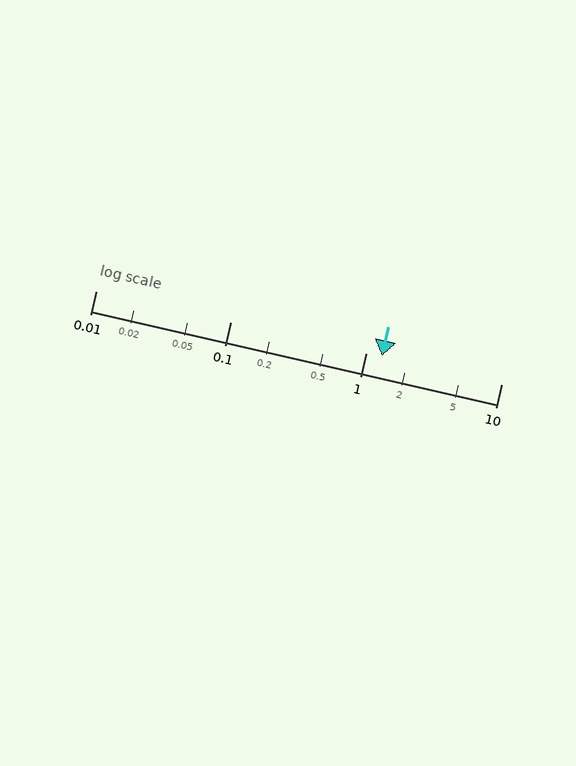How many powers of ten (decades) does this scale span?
The scale spans 3 decades, from 0.01 to 10.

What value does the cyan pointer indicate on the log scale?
The pointer indicates approximately 1.3.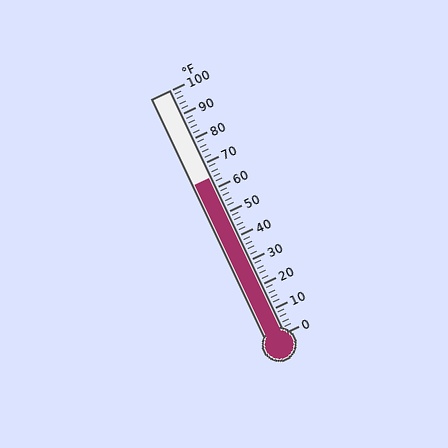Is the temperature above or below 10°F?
The temperature is above 10°F.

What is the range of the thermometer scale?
The thermometer scale ranges from 0°F to 100°F.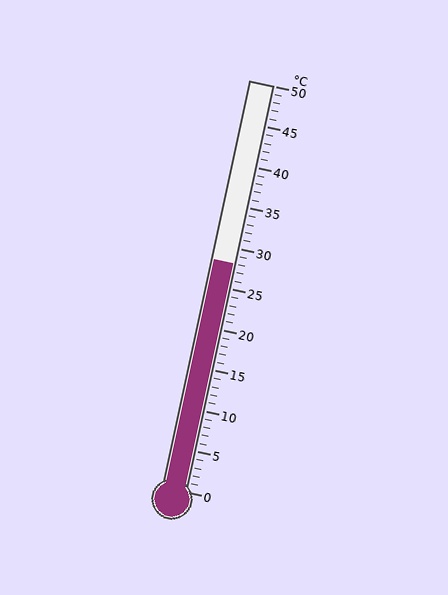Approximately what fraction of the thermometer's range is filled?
The thermometer is filled to approximately 55% of its range.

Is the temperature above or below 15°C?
The temperature is above 15°C.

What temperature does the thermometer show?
The thermometer shows approximately 28°C.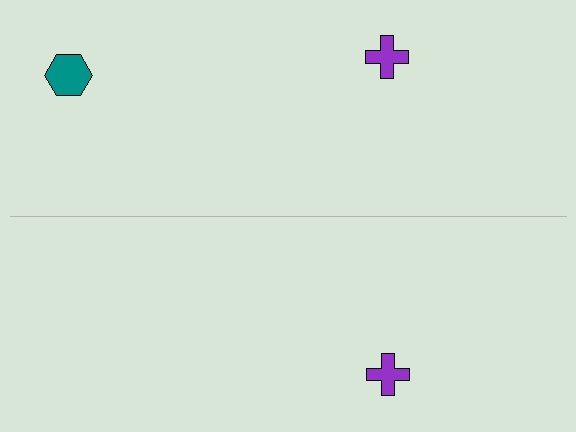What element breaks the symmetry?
A teal hexagon is missing from the bottom side.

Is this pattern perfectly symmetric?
No, the pattern is not perfectly symmetric. A teal hexagon is missing from the bottom side.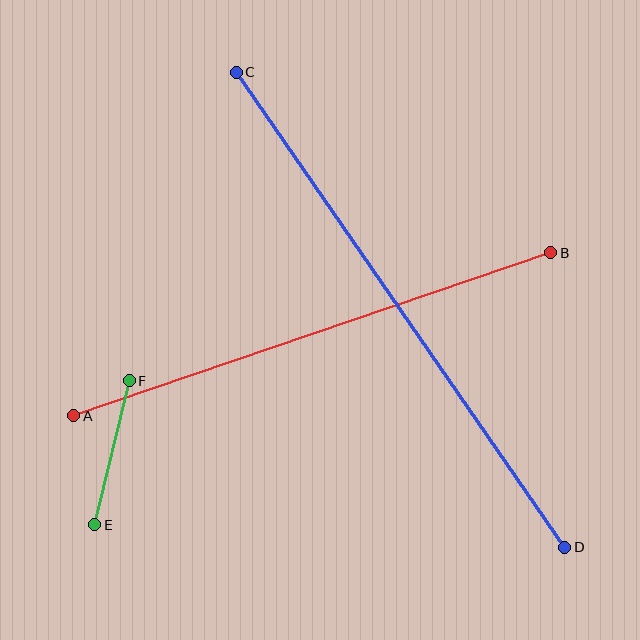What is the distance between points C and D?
The distance is approximately 577 pixels.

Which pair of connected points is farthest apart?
Points C and D are farthest apart.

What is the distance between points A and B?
The distance is approximately 504 pixels.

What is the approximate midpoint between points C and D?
The midpoint is at approximately (401, 310) pixels.